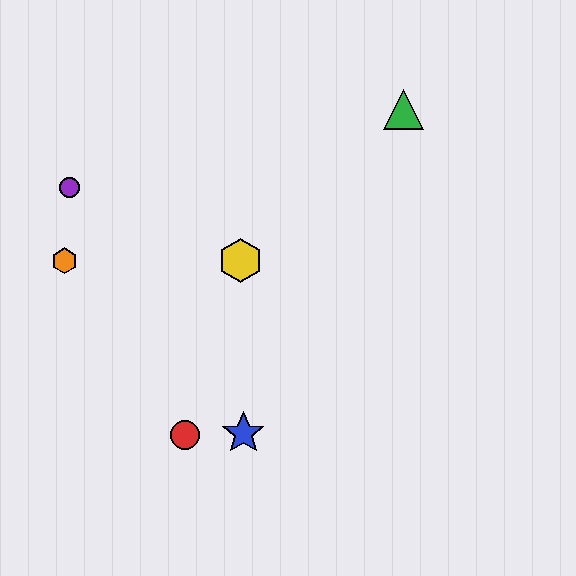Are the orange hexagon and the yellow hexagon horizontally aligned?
Yes, both are at y≈261.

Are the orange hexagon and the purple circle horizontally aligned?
No, the orange hexagon is at y≈261 and the purple circle is at y≈187.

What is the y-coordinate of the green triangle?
The green triangle is at y≈109.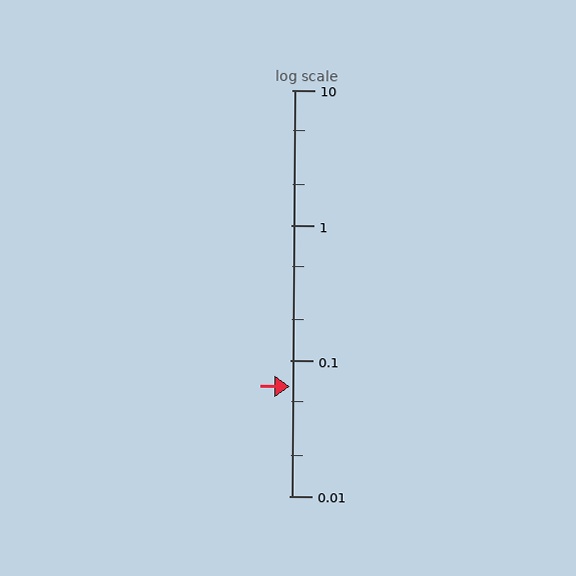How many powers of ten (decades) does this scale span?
The scale spans 3 decades, from 0.01 to 10.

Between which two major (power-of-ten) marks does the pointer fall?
The pointer is between 0.01 and 0.1.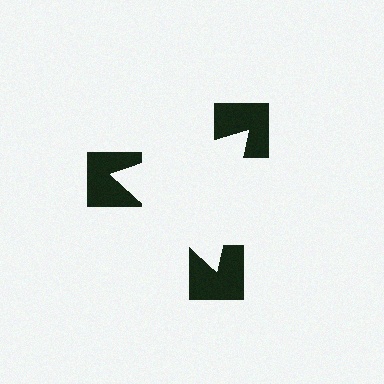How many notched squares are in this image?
There are 3 — one at each vertex of the illusory triangle.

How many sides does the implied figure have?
3 sides.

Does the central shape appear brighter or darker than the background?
It typically appears slightly brighter than the background, even though no actual brightness change is drawn.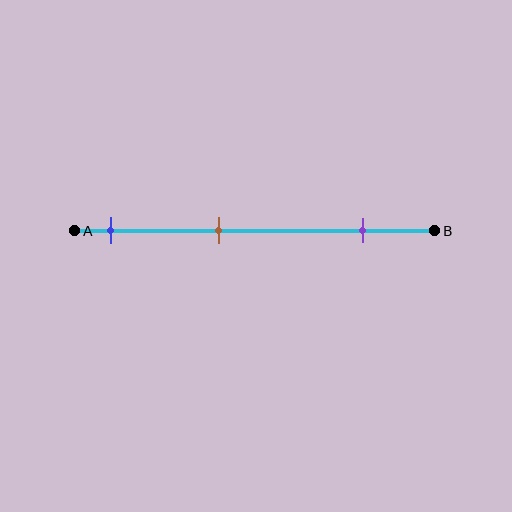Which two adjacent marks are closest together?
The blue and brown marks are the closest adjacent pair.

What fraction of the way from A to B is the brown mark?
The brown mark is approximately 40% (0.4) of the way from A to B.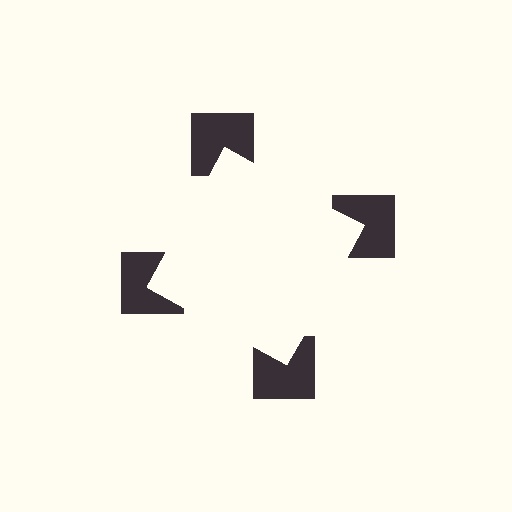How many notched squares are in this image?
There are 4 — one at each vertex of the illusory square.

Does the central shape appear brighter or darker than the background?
It typically appears slightly brighter than the background, even though no actual brightness change is drawn.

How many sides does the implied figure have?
4 sides.